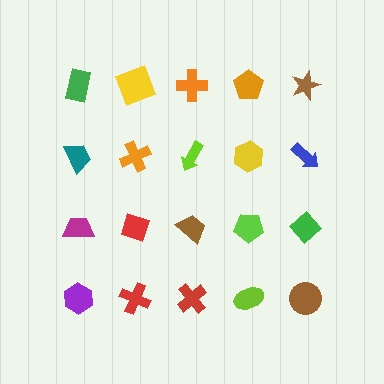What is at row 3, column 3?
A brown trapezoid.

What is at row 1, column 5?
A brown star.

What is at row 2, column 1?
A teal trapezoid.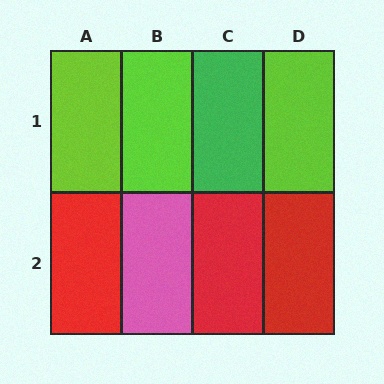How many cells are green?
1 cell is green.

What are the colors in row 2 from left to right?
Red, pink, red, red.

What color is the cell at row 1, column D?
Lime.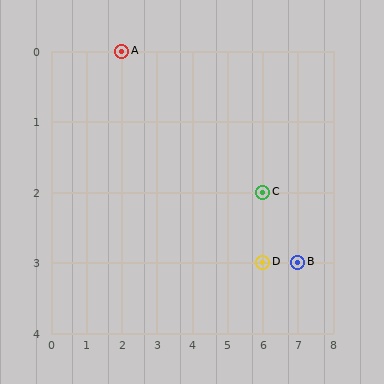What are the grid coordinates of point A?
Point A is at grid coordinates (2, 0).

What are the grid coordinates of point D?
Point D is at grid coordinates (6, 3).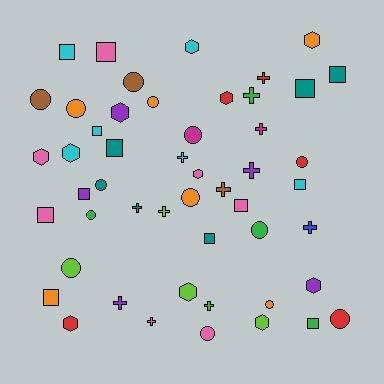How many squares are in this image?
There are 13 squares.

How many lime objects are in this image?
There are 4 lime objects.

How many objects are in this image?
There are 50 objects.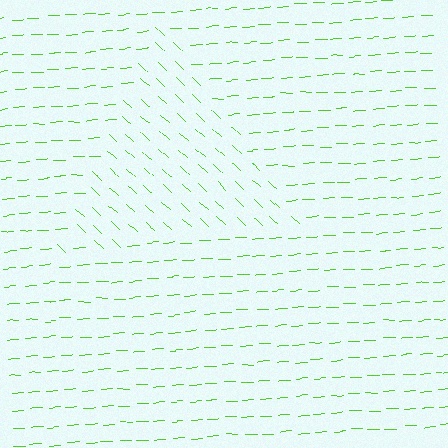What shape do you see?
I see a triangle.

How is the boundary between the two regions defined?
The boundary is defined purely by a change in line orientation (approximately 45 degrees difference). All lines are the same color and thickness.